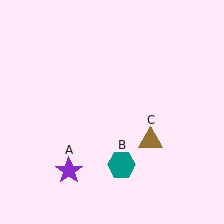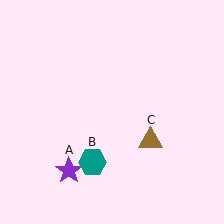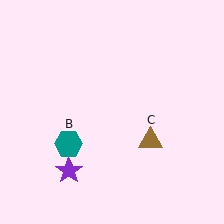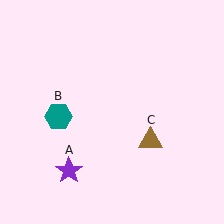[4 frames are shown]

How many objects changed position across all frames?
1 object changed position: teal hexagon (object B).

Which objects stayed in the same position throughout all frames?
Purple star (object A) and brown triangle (object C) remained stationary.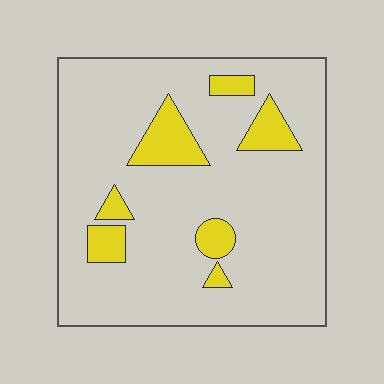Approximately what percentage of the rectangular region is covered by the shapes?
Approximately 15%.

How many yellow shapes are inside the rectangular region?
7.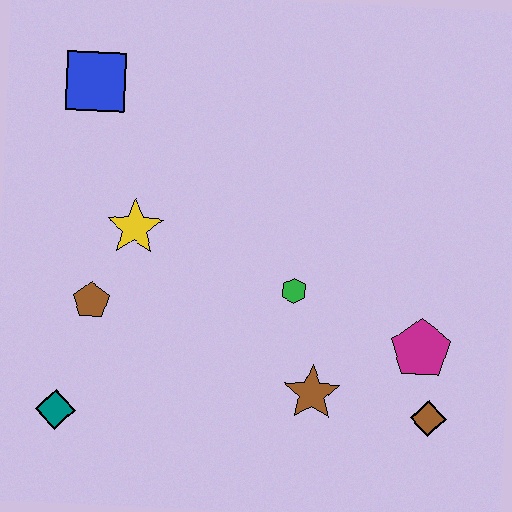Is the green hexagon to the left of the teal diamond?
No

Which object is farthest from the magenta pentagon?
The blue square is farthest from the magenta pentagon.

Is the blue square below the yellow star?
No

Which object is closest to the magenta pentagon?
The brown diamond is closest to the magenta pentagon.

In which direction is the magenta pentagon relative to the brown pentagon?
The magenta pentagon is to the right of the brown pentagon.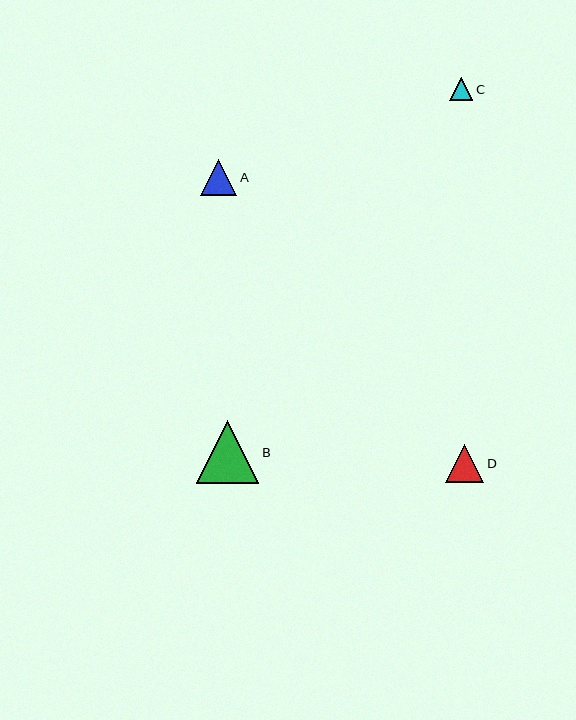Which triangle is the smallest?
Triangle C is the smallest with a size of approximately 23 pixels.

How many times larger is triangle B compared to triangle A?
Triangle B is approximately 1.7 times the size of triangle A.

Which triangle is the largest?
Triangle B is the largest with a size of approximately 62 pixels.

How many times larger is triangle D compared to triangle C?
Triangle D is approximately 1.7 times the size of triangle C.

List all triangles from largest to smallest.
From largest to smallest: B, D, A, C.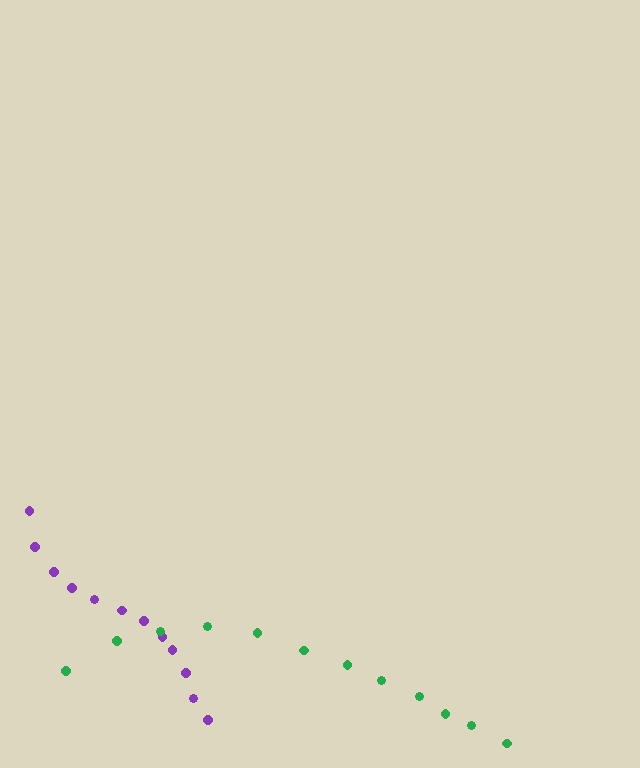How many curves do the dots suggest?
There are 2 distinct paths.